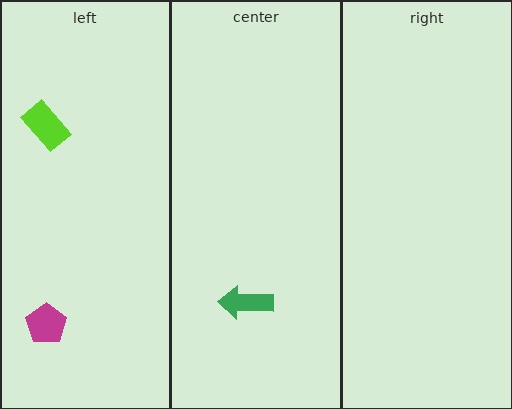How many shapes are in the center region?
1.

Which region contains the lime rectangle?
The left region.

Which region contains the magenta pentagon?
The left region.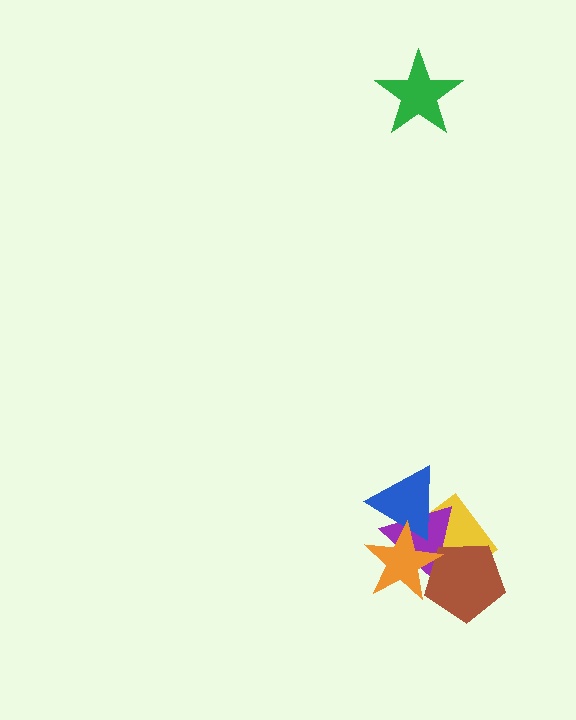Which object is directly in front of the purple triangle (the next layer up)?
The brown pentagon is directly in front of the purple triangle.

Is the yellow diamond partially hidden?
Yes, it is partially covered by another shape.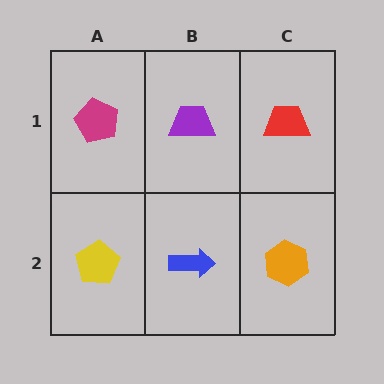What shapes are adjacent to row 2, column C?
A red trapezoid (row 1, column C), a blue arrow (row 2, column B).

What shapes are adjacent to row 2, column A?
A magenta pentagon (row 1, column A), a blue arrow (row 2, column B).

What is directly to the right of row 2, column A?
A blue arrow.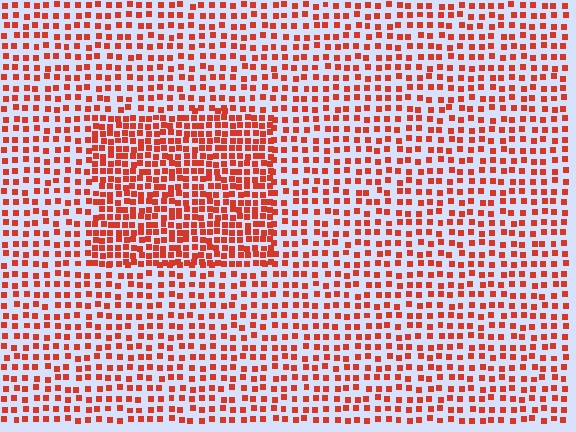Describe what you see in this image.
The image contains small red elements arranged at two different densities. A rectangle-shaped region is visible where the elements are more densely packed than the surrounding area.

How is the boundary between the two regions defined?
The boundary is defined by a change in element density (approximately 1.8x ratio). All elements are the same color, size, and shape.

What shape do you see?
I see a rectangle.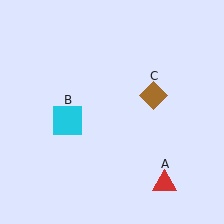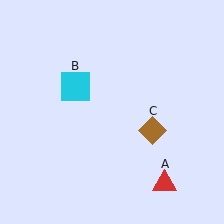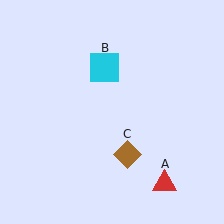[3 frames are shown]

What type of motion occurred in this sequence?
The cyan square (object B), brown diamond (object C) rotated clockwise around the center of the scene.